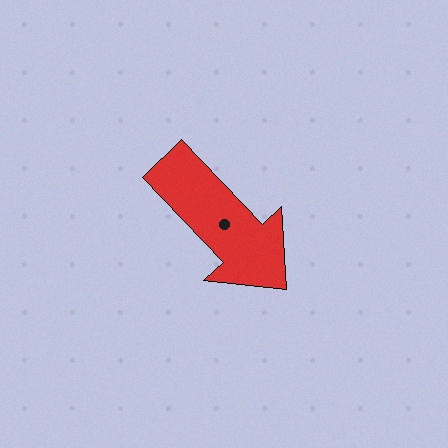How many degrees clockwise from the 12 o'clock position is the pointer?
Approximately 136 degrees.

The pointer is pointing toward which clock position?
Roughly 5 o'clock.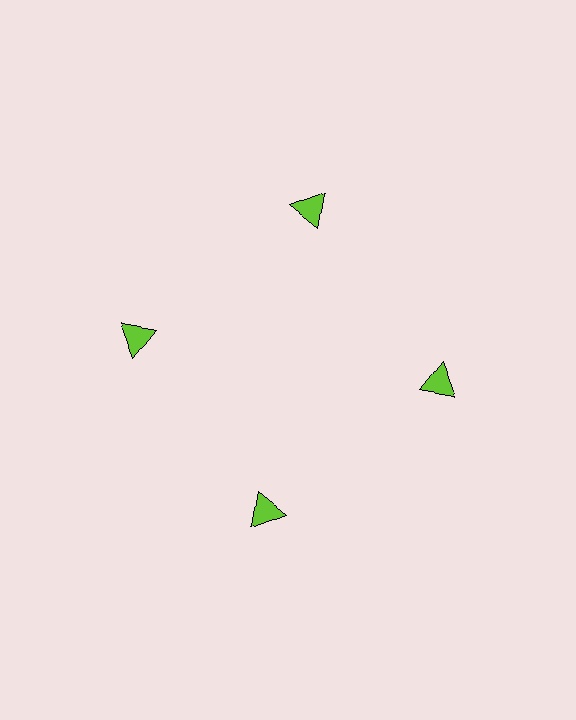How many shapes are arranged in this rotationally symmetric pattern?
There are 4 shapes, arranged in 4 groups of 1.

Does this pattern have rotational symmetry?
Yes, this pattern has 4-fold rotational symmetry. It looks the same after rotating 90 degrees around the center.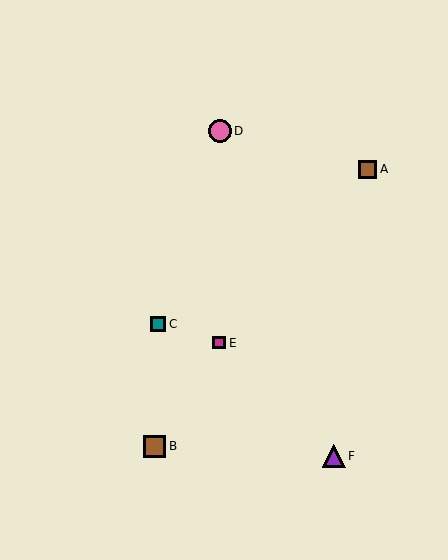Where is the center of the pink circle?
The center of the pink circle is at (220, 131).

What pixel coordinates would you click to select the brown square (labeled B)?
Click at (155, 446) to select the brown square B.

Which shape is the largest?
The pink circle (labeled D) is the largest.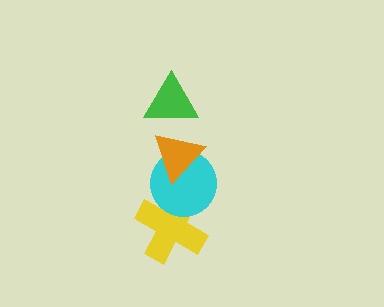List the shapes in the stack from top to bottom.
From top to bottom: the green triangle, the orange triangle, the cyan circle, the yellow cross.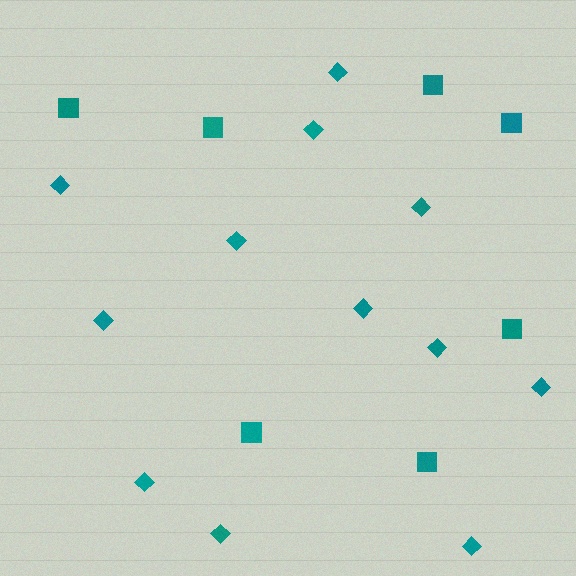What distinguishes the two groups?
There are 2 groups: one group of squares (7) and one group of diamonds (12).